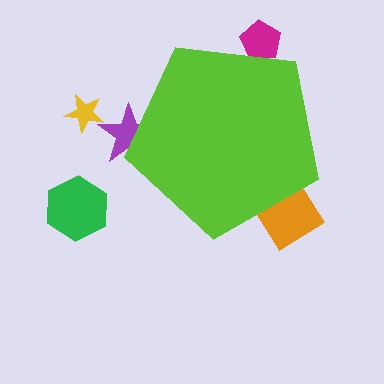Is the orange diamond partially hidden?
Yes, the orange diamond is partially hidden behind the lime pentagon.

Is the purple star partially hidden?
Yes, the purple star is partially hidden behind the lime pentagon.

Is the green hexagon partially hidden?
No, the green hexagon is fully visible.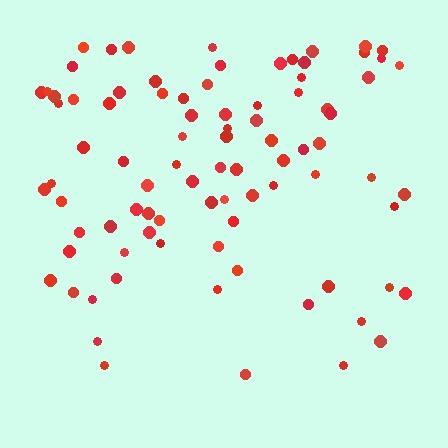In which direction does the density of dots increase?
From bottom to top, with the top side densest.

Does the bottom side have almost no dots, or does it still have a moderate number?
Still a moderate number, just noticeably fewer than the top.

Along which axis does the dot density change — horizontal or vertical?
Vertical.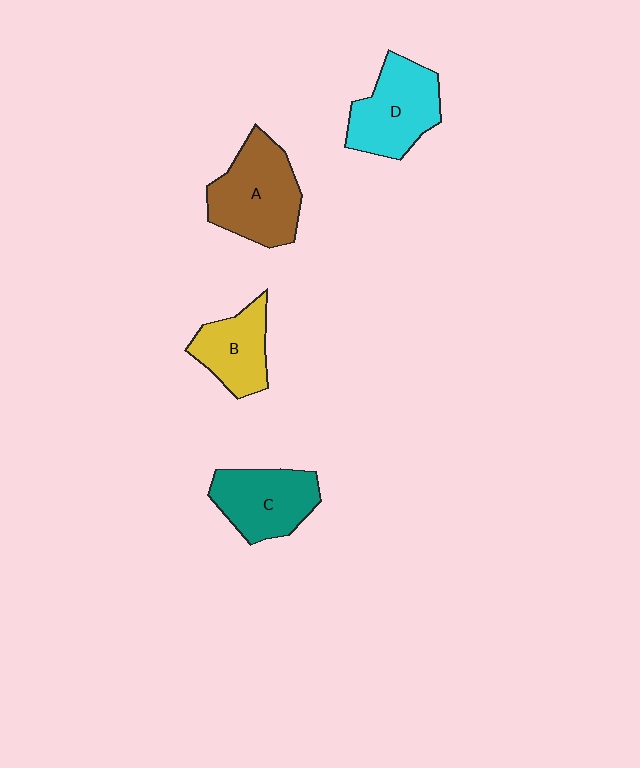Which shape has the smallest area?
Shape B (yellow).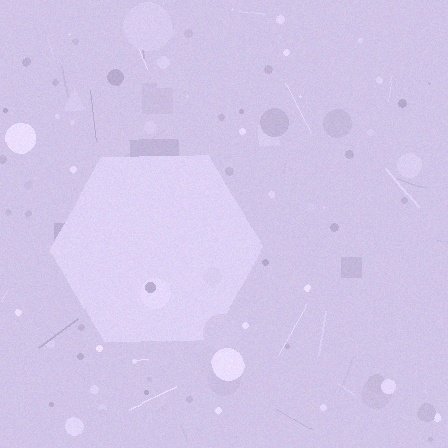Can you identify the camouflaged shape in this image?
The camouflaged shape is a hexagon.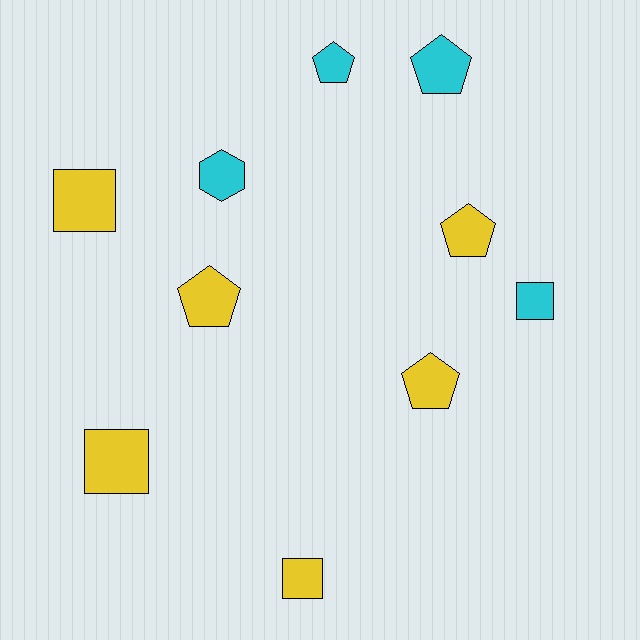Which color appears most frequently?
Yellow, with 6 objects.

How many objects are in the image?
There are 10 objects.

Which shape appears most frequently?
Pentagon, with 5 objects.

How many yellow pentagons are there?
There are 3 yellow pentagons.